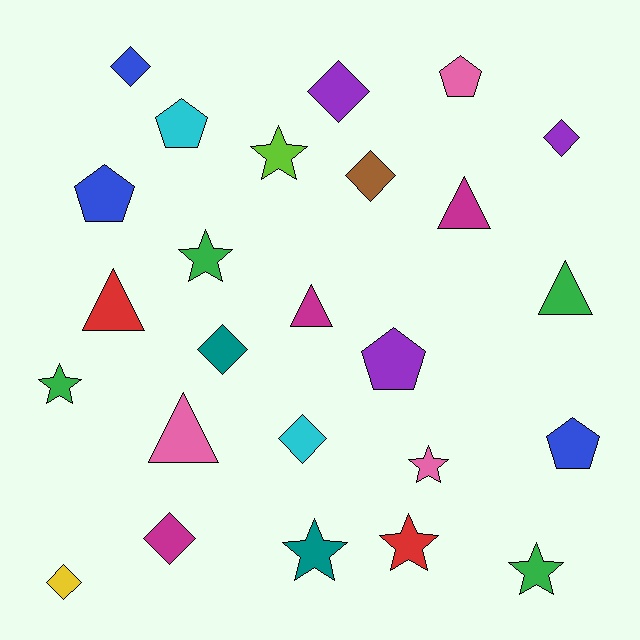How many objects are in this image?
There are 25 objects.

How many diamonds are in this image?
There are 8 diamonds.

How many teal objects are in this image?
There are 2 teal objects.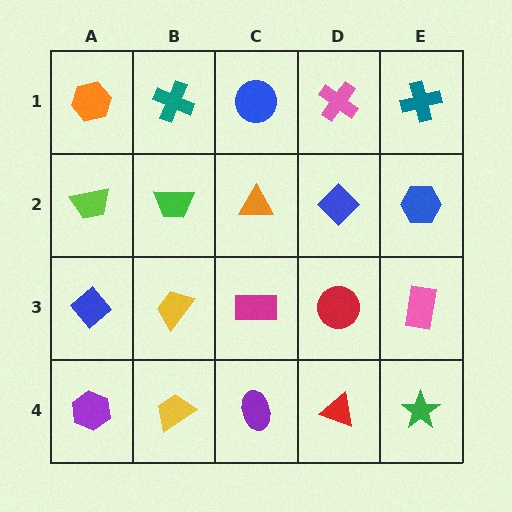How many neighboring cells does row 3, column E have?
3.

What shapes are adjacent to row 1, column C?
An orange triangle (row 2, column C), a teal cross (row 1, column B), a pink cross (row 1, column D).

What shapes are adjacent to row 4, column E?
A pink rectangle (row 3, column E), a red triangle (row 4, column D).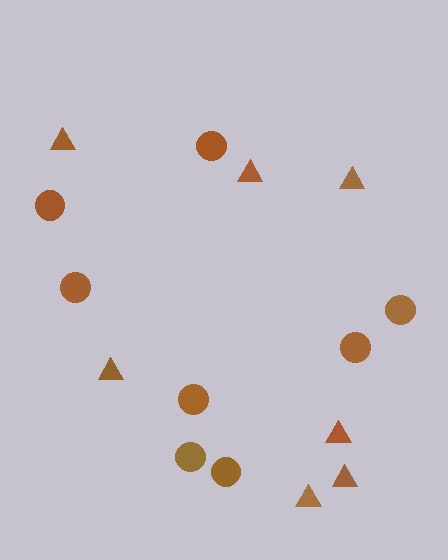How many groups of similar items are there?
There are 2 groups: one group of triangles (7) and one group of circles (8).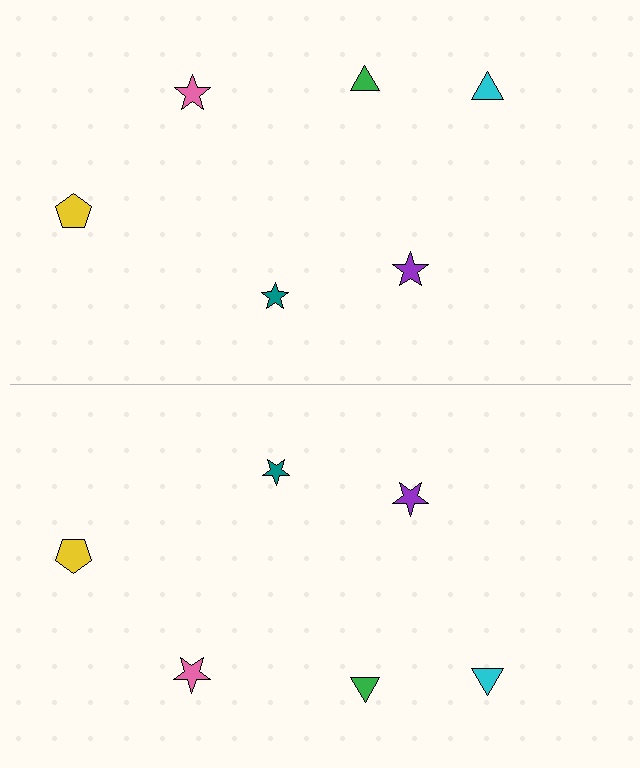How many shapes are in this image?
There are 12 shapes in this image.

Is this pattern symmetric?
Yes, this pattern has bilateral (reflection) symmetry.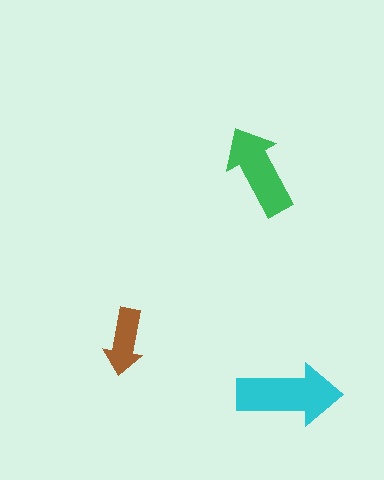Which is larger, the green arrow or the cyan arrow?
The cyan one.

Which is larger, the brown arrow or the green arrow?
The green one.